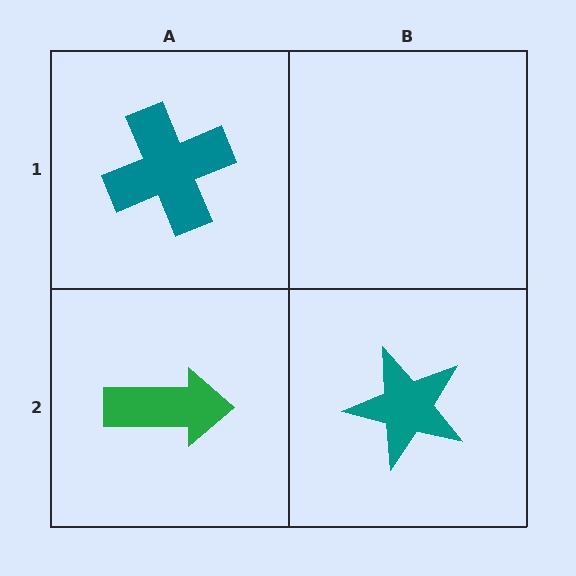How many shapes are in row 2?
2 shapes.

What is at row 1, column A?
A teal cross.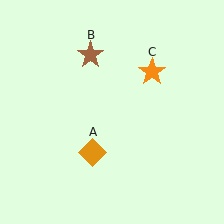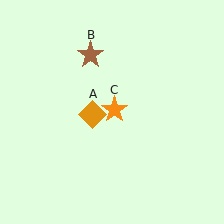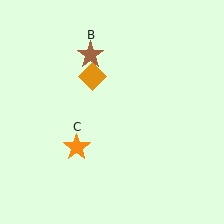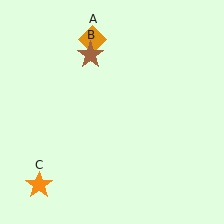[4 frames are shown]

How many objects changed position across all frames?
2 objects changed position: orange diamond (object A), orange star (object C).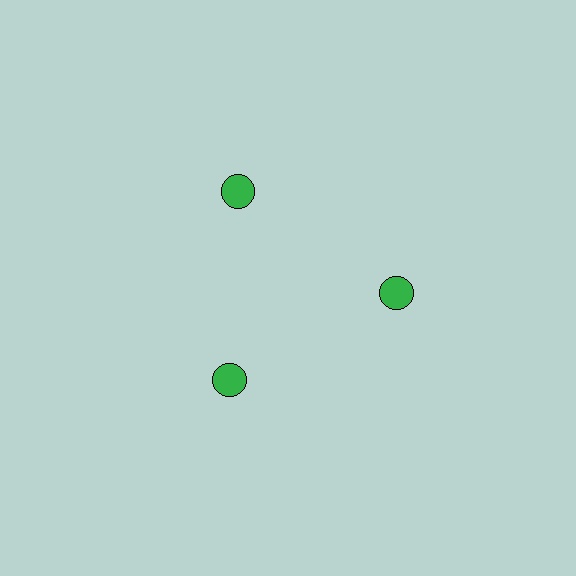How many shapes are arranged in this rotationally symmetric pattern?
There are 3 shapes, arranged in 3 groups of 1.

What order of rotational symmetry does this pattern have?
This pattern has 3-fold rotational symmetry.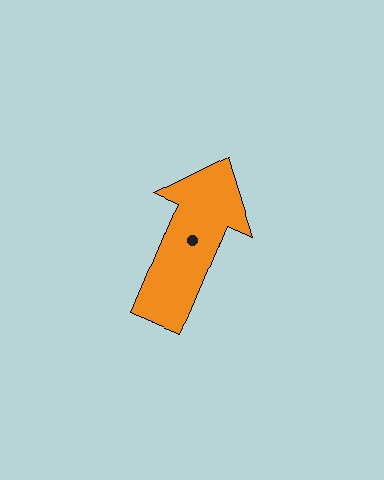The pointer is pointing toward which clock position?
Roughly 1 o'clock.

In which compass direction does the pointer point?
Northeast.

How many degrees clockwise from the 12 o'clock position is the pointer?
Approximately 23 degrees.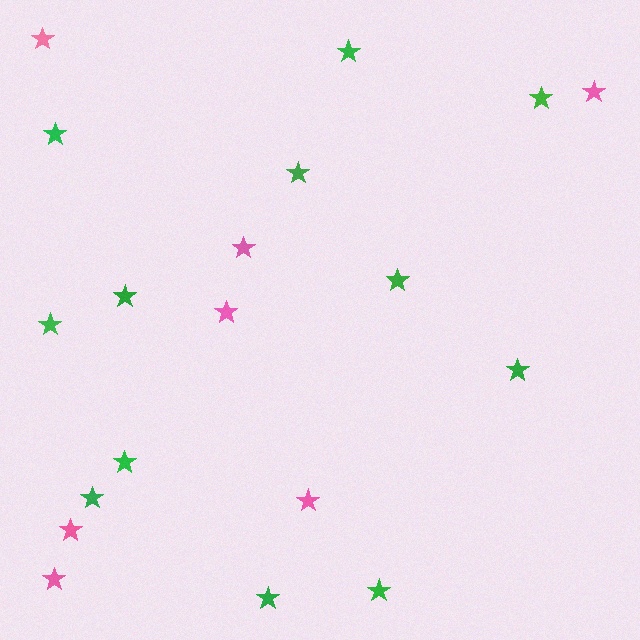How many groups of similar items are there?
There are 2 groups: one group of pink stars (7) and one group of green stars (12).